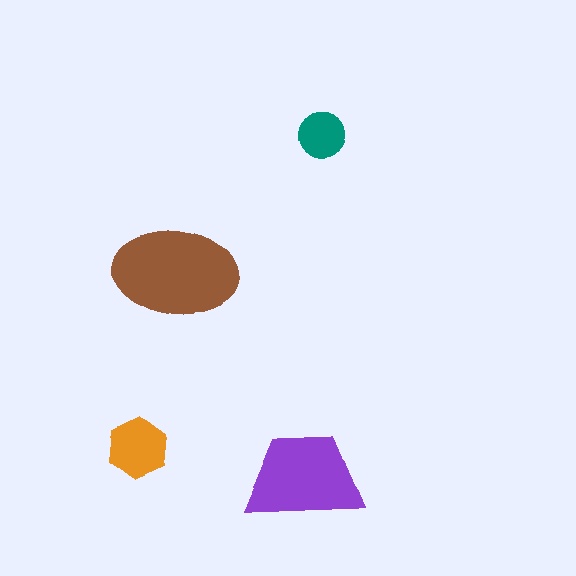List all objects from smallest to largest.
The teal circle, the orange hexagon, the purple trapezoid, the brown ellipse.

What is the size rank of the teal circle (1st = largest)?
4th.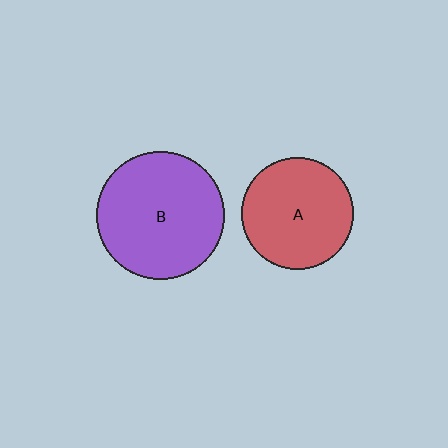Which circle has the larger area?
Circle B (purple).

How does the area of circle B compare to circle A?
Approximately 1.3 times.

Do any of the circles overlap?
No, none of the circles overlap.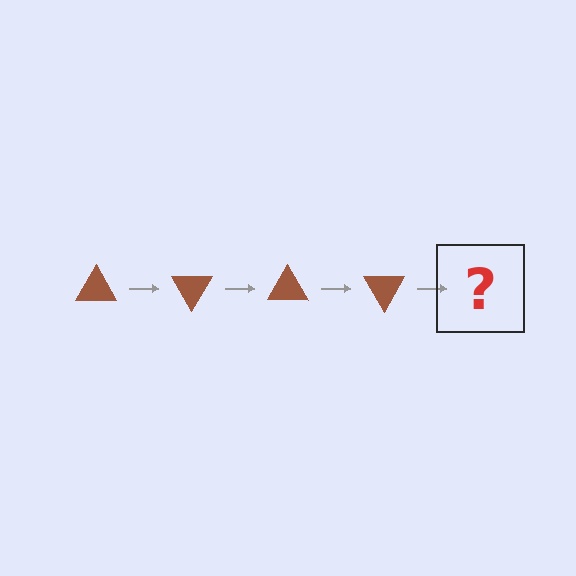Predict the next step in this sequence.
The next step is a brown triangle rotated 240 degrees.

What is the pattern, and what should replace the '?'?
The pattern is that the triangle rotates 60 degrees each step. The '?' should be a brown triangle rotated 240 degrees.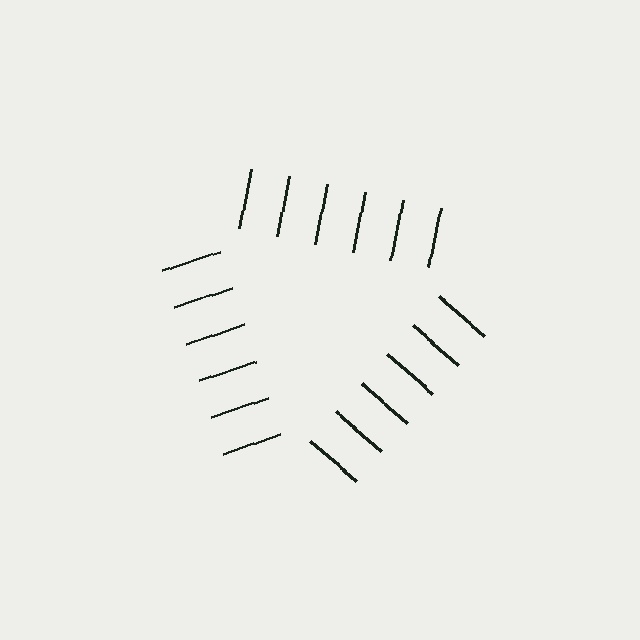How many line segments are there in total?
18 — 6 along each of the 3 edges.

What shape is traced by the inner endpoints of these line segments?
An illusory triangle — the line segments terminate on its edges but no continuous stroke is drawn.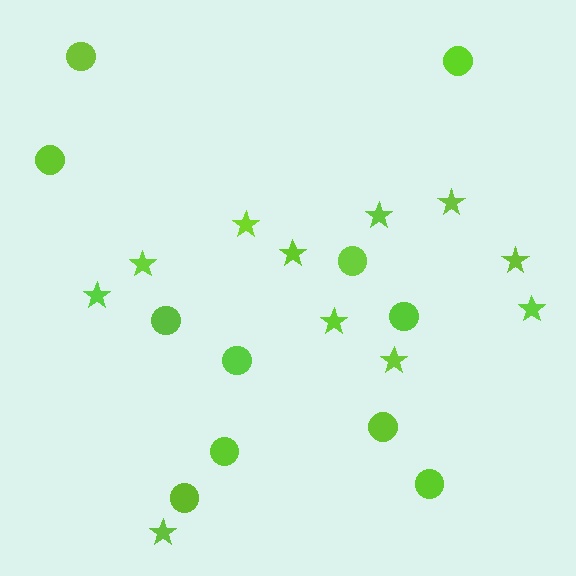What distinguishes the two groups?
There are 2 groups: one group of circles (11) and one group of stars (11).